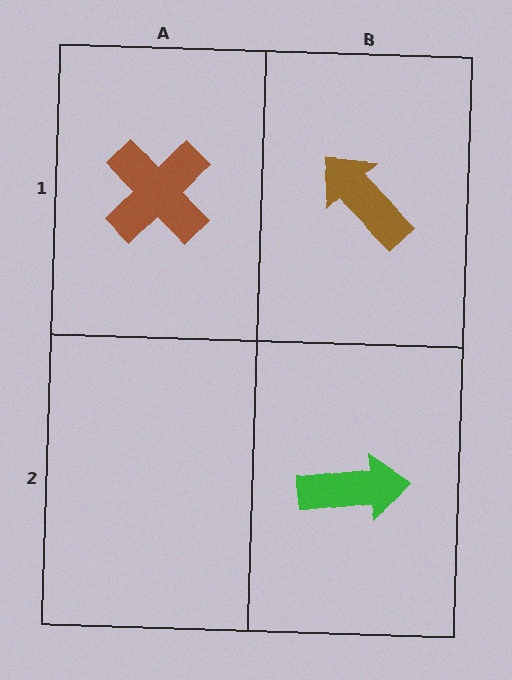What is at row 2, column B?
A green arrow.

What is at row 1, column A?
A brown cross.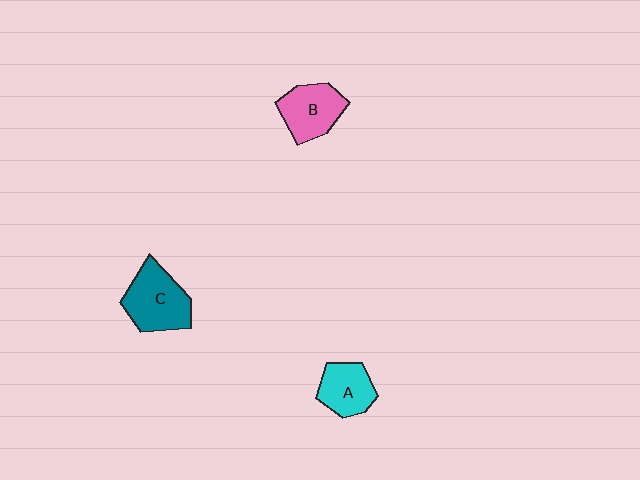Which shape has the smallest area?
Shape A (cyan).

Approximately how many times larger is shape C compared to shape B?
Approximately 1.2 times.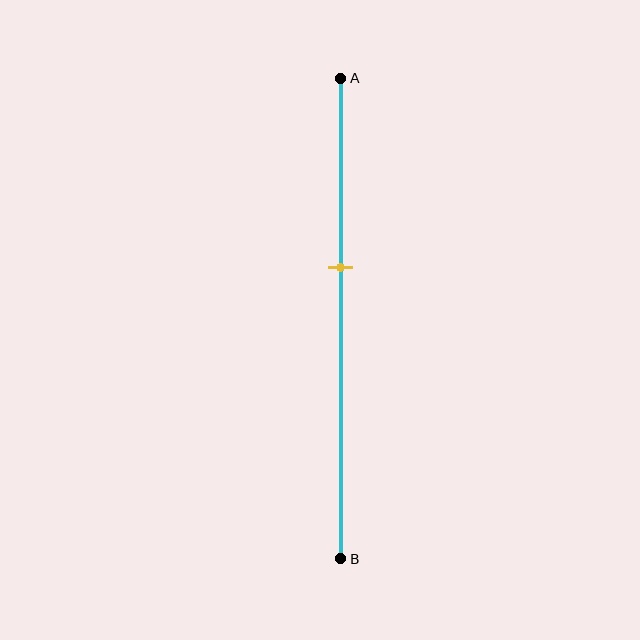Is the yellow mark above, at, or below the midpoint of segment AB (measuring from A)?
The yellow mark is above the midpoint of segment AB.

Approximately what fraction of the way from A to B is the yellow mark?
The yellow mark is approximately 40% of the way from A to B.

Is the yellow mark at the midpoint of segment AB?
No, the mark is at about 40% from A, not at the 50% midpoint.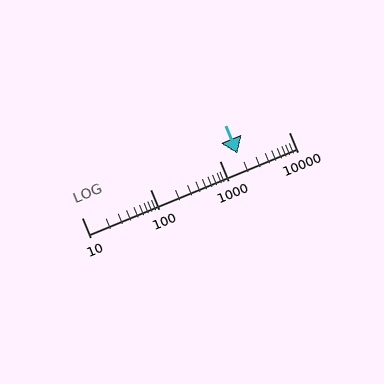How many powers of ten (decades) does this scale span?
The scale spans 3 decades, from 10 to 10000.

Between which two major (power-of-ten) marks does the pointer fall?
The pointer is between 1000 and 10000.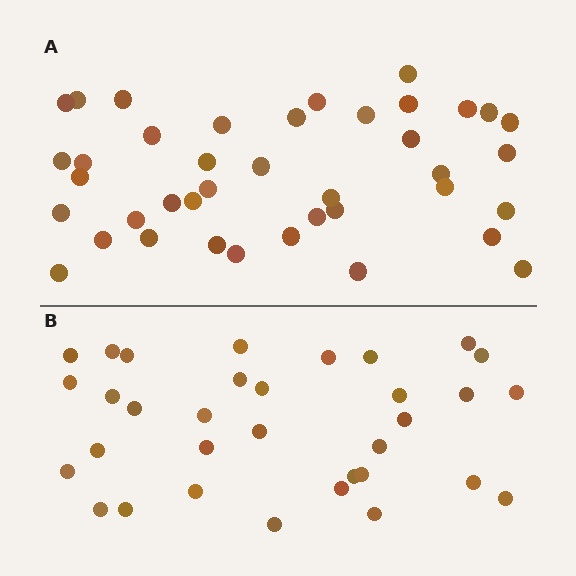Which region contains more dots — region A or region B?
Region A (the top region) has more dots.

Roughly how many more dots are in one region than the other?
Region A has roughly 8 or so more dots than region B.